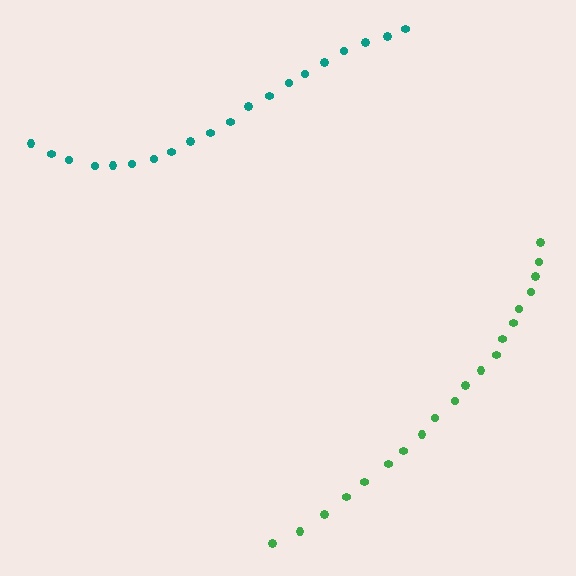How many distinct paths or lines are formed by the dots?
There are 2 distinct paths.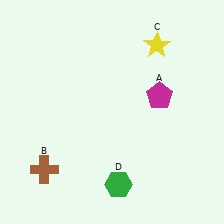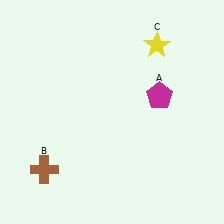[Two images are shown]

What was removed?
The green hexagon (D) was removed in Image 2.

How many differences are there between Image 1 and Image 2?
There is 1 difference between the two images.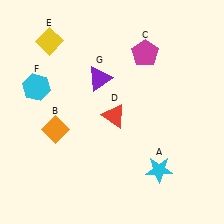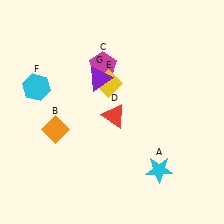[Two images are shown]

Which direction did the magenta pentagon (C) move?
The magenta pentagon (C) moved left.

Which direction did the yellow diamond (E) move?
The yellow diamond (E) moved right.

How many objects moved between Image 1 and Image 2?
2 objects moved between the two images.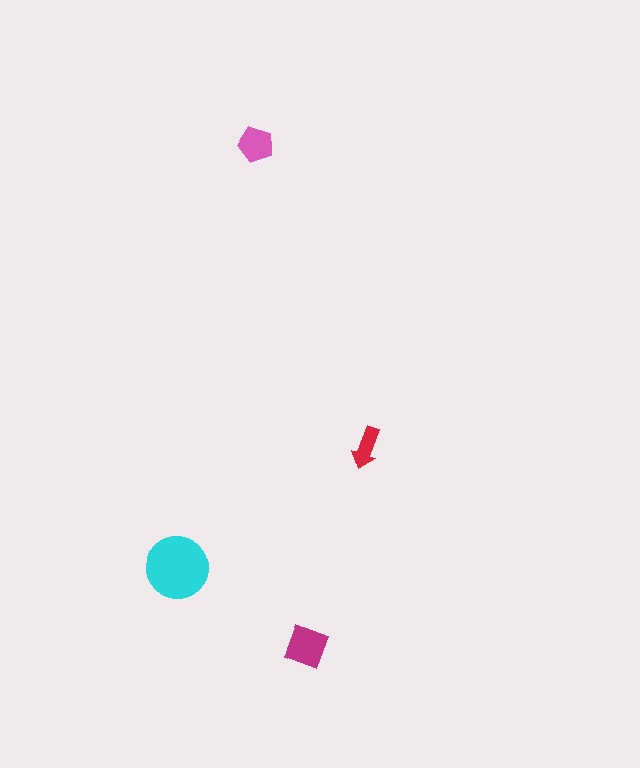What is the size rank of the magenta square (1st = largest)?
2nd.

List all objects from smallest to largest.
The red arrow, the pink pentagon, the magenta square, the cyan circle.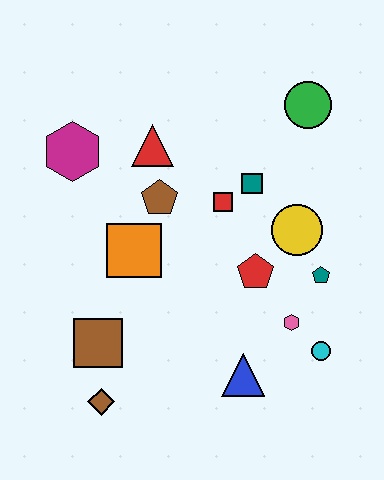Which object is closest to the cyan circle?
The pink hexagon is closest to the cyan circle.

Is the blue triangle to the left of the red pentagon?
Yes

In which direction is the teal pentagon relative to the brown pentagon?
The teal pentagon is to the right of the brown pentagon.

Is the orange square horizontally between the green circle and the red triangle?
No